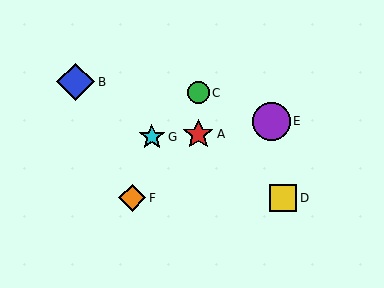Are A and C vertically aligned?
Yes, both are at x≈198.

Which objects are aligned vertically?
Objects A, C are aligned vertically.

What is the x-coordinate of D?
Object D is at x≈283.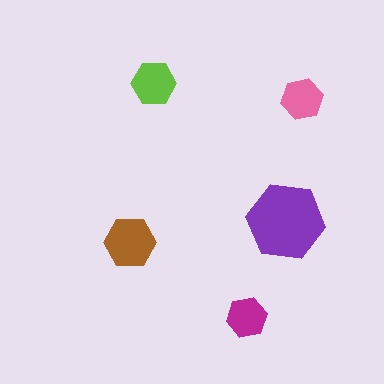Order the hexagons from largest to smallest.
the purple one, the brown one, the lime one, the pink one, the magenta one.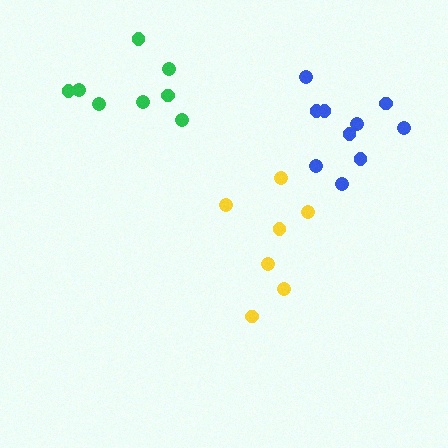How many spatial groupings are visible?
There are 3 spatial groupings.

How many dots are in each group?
Group 1: 8 dots, Group 2: 7 dots, Group 3: 10 dots (25 total).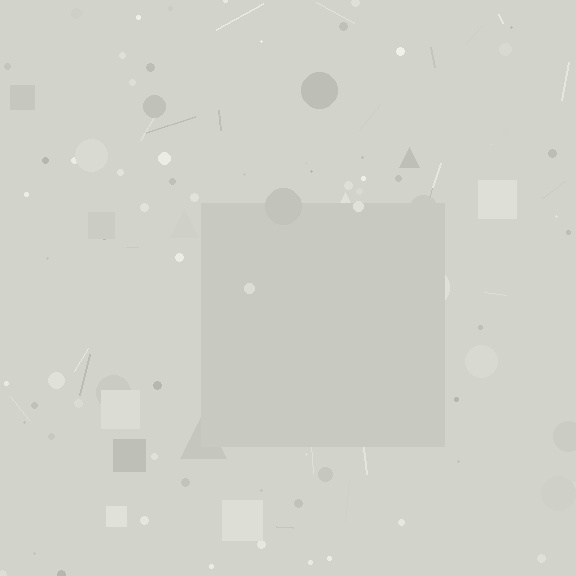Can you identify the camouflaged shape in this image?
The camouflaged shape is a square.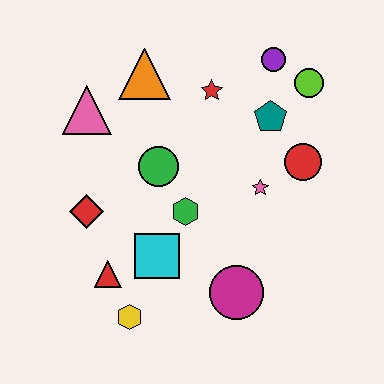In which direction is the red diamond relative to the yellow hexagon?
The red diamond is above the yellow hexagon.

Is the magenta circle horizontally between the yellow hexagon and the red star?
No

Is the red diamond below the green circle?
Yes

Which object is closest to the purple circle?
The lime circle is closest to the purple circle.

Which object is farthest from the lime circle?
The yellow hexagon is farthest from the lime circle.